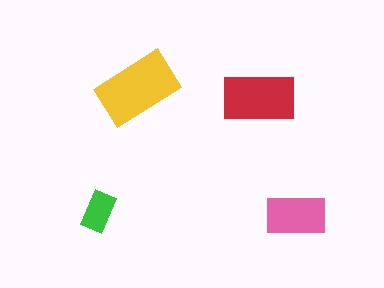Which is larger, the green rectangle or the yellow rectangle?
The yellow one.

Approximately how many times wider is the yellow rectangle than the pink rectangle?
About 1.5 times wider.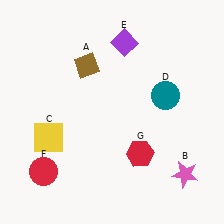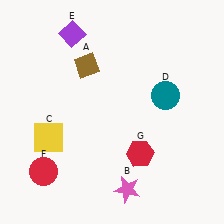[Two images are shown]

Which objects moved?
The objects that moved are: the pink star (B), the purple diamond (E).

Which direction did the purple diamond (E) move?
The purple diamond (E) moved left.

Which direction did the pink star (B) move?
The pink star (B) moved left.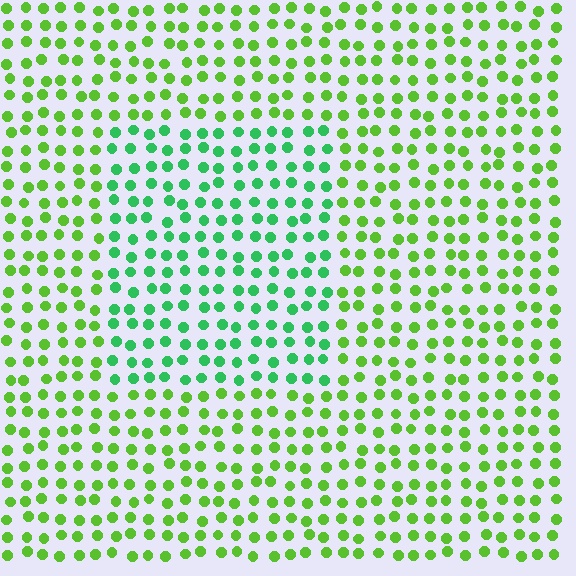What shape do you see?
I see a rectangle.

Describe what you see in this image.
The image is filled with small lime elements in a uniform arrangement. A rectangle-shaped region is visible where the elements are tinted to a slightly different hue, forming a subtle color boundary.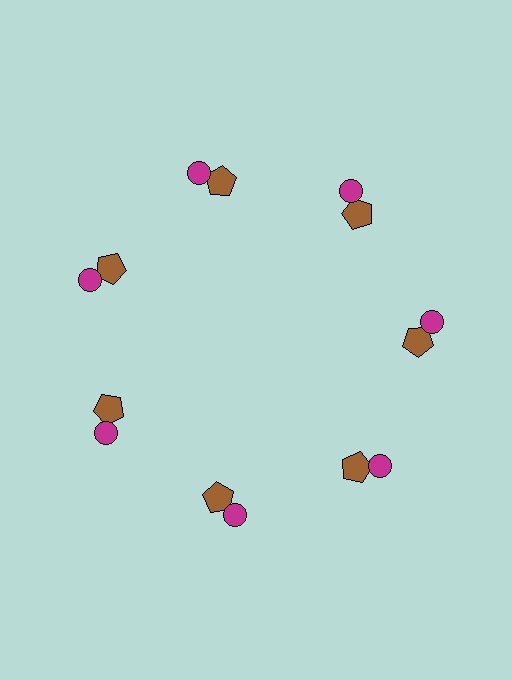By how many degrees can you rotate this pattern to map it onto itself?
The pattern maps onto itself every 51 degrees of rotation.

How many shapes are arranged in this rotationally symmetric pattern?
There are 14 shapes, arranged in 7 groups of 2.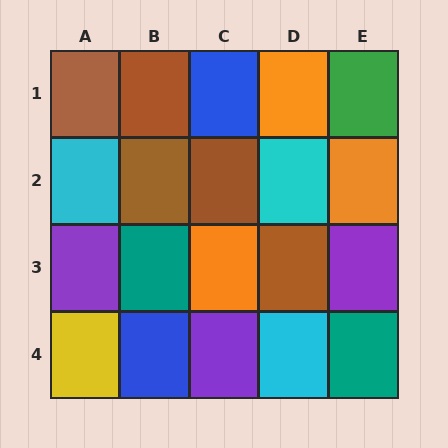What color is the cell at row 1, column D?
Orange.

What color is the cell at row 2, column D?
Cyan.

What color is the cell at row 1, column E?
Green.